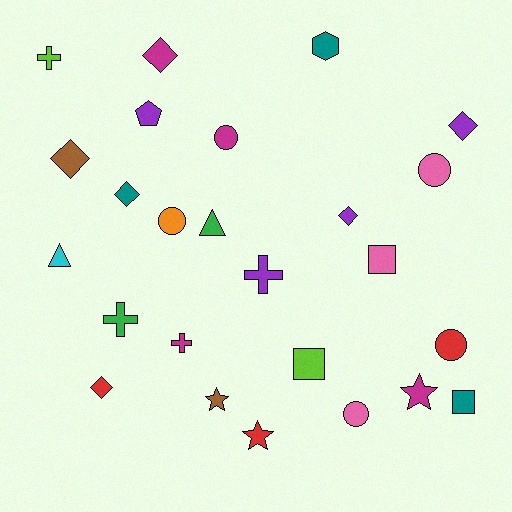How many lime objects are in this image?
There are 2 lime objects.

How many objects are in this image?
There are 25 objects.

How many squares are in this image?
There are 3 squares.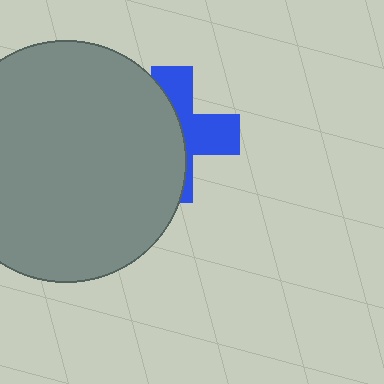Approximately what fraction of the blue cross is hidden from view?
Roughly 56% of the blue cross is hidden behind the gray circle.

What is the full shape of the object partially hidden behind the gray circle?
The partially hidden object is a blue cross.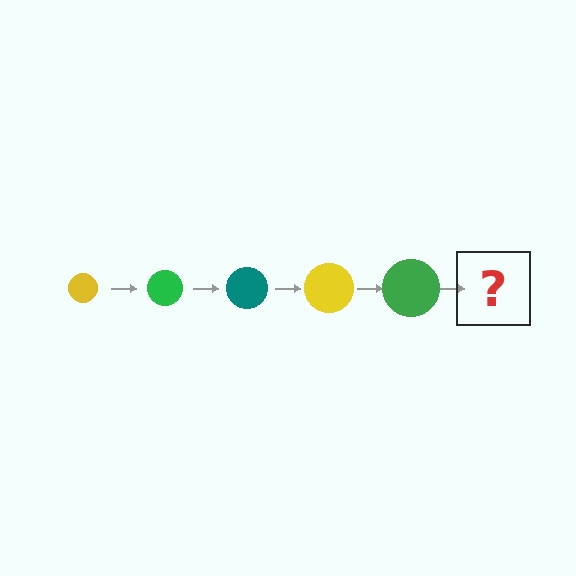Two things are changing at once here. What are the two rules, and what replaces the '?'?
The two rules are that the circle grows larger each step and the color cycles through yellow, green, and teal. The '?' should be a teal circle, larger than the previous one.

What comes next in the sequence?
The next element should be a teal circle, larger than the previous one.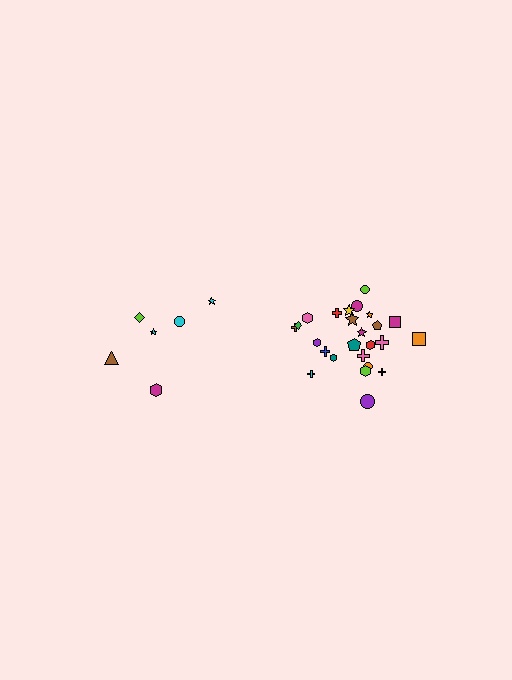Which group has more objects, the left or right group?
The right group.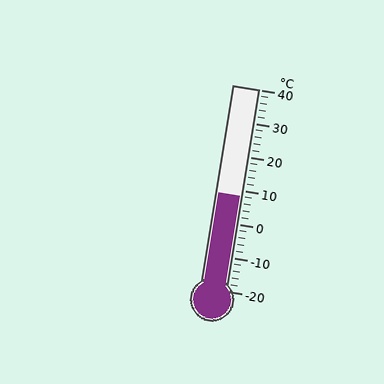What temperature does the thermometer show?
The thermometer shows approximately 8°C.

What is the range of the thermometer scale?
The thermometer scale ranges from -20°C to 40°C.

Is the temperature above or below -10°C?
The temperature is above -10°C.